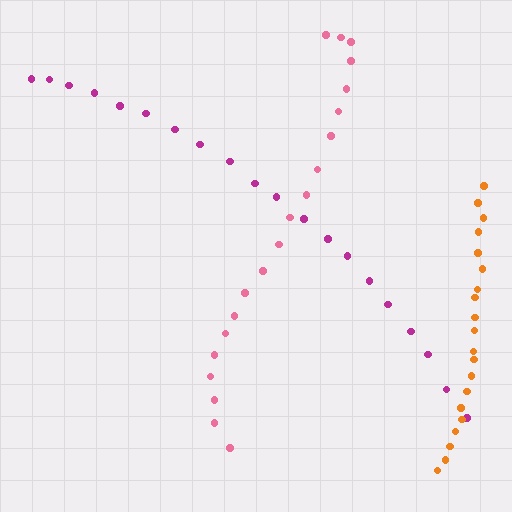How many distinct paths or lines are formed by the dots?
There are 3 distinct paths.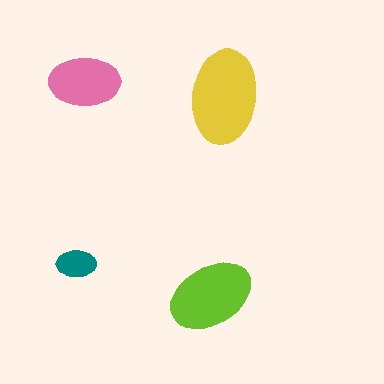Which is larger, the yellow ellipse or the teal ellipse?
The yellow one.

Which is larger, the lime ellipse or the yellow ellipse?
The yellow one.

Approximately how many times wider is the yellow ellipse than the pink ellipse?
About 1.5 times wider.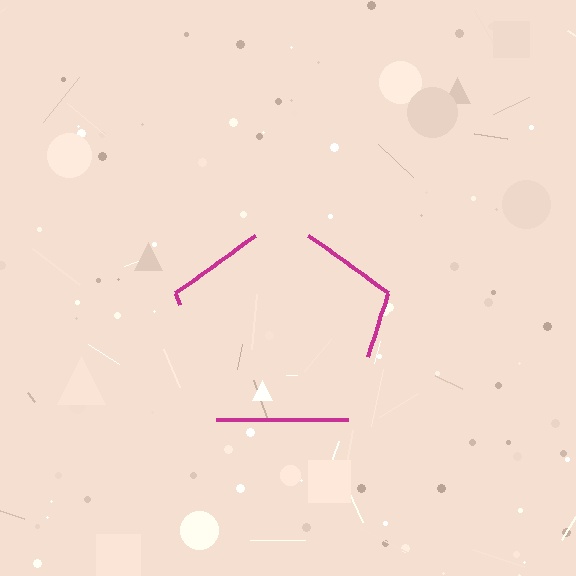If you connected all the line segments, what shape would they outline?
They would outline a pentagon.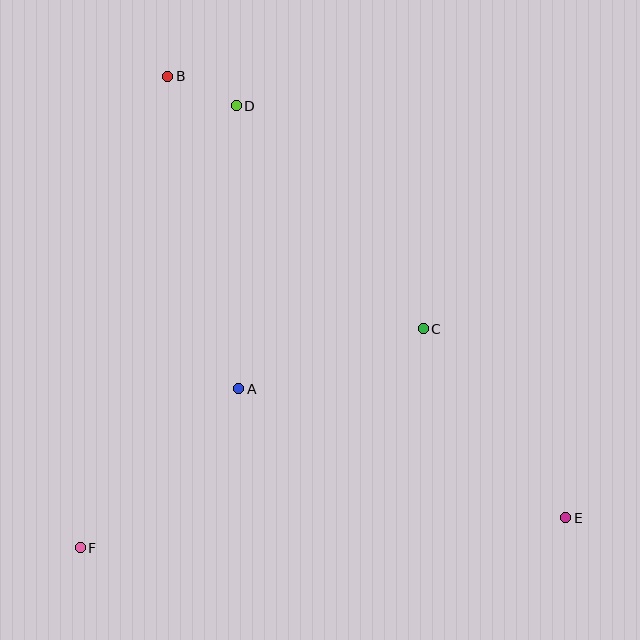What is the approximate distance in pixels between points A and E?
The distance between A and E is approximately 351 pixels.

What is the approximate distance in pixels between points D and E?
The distance between D and E is approximately 527 pixels.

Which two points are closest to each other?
Points B and D are closest to each other.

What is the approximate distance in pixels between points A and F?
The distance between A and F is approximately 224 pixels.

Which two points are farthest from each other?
Points B and E are farthest from each other.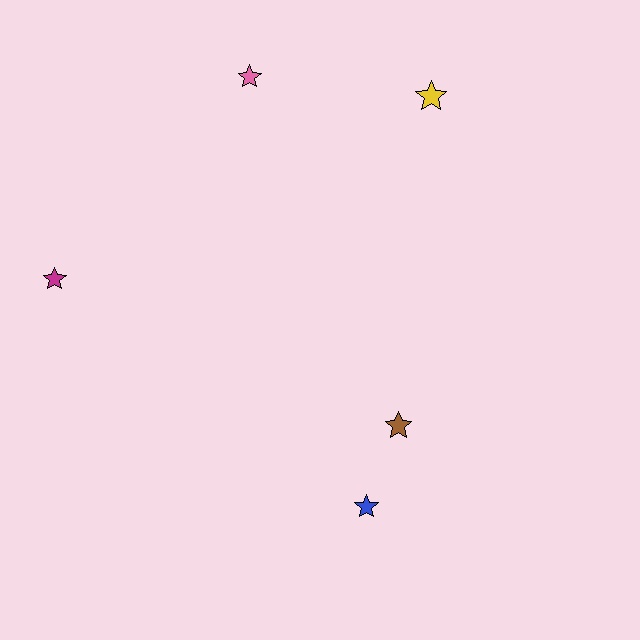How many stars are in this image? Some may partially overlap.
There are 5 stars.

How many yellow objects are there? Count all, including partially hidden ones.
There is 1 yellow object.